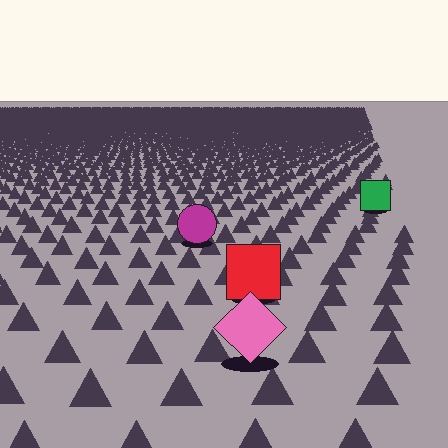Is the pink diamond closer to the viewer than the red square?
Yes. The pink diamond is closer — you can tell from the texture gradient: the ground texture is coarser near it.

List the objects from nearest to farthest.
From nearest to farthest: the pink diamond, the red square, the magenta circle, the green square.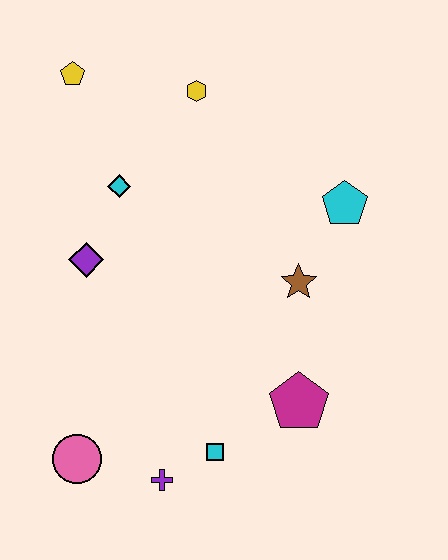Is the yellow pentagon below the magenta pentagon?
No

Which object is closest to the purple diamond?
The cyan diamond is closest to the purple diamond.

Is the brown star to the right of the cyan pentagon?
No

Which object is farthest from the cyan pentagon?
The pink circle is farthest from the cyan pentagon.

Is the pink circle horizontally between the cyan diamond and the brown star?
No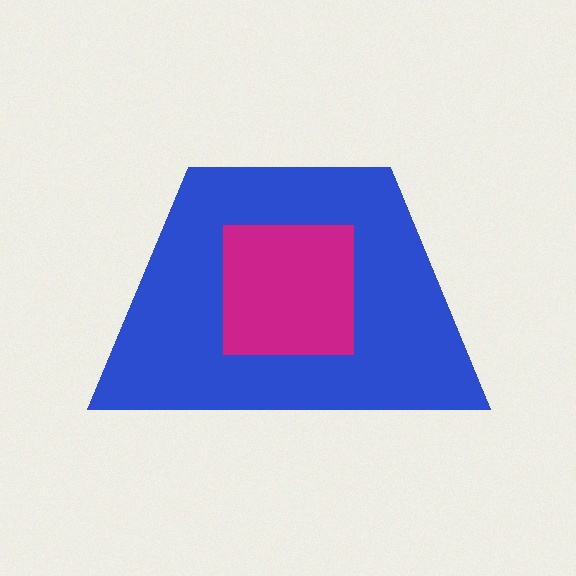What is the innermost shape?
The magenta square.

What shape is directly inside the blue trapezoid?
The magenta square.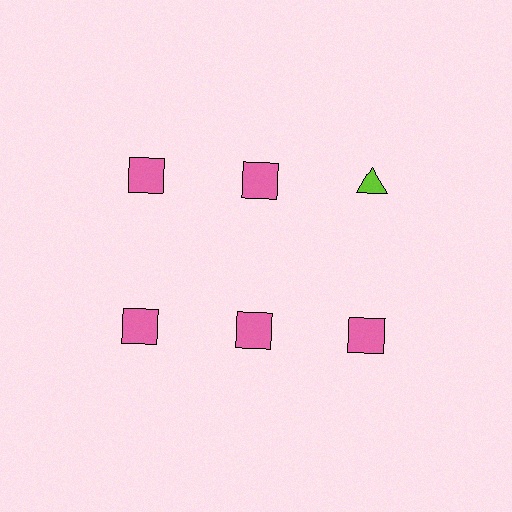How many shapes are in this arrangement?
There are 6 shapes arranged in a grid pattern.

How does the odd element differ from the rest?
It differs in both color (lime instead of pink) and shape (triangle instead of square).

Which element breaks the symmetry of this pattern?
The lime triangle in the top row, center column breaks the symmetry. All other shapes are pink squares.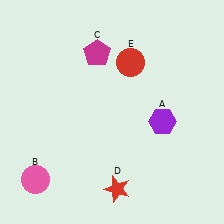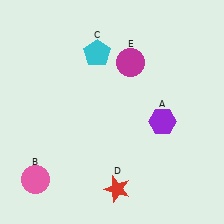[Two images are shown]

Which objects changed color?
C changed from magenta to cyan. E changed from red to magenta.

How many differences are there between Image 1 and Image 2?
There are 2 differences between the two images.